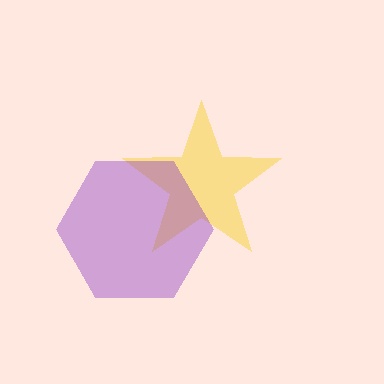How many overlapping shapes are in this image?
There are 2 overlapping shapes in the image.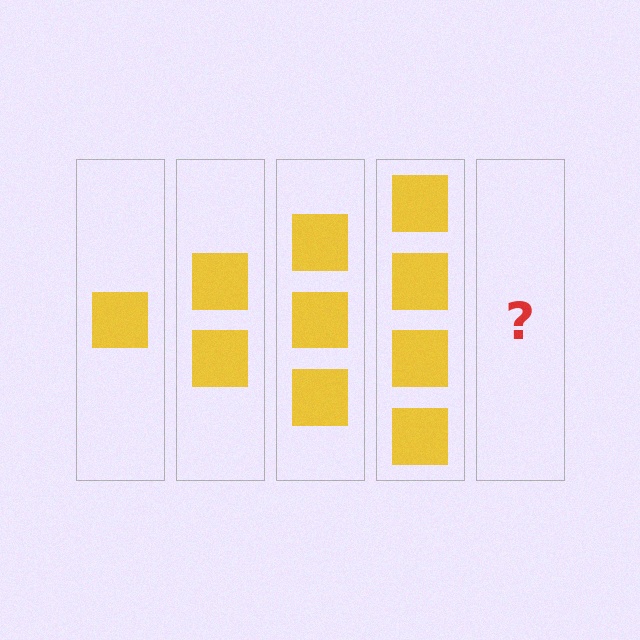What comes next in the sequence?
The next element should be 5 squares.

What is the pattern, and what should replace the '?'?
The pattern is that each step adds one more square. The '?' should be 5 squares.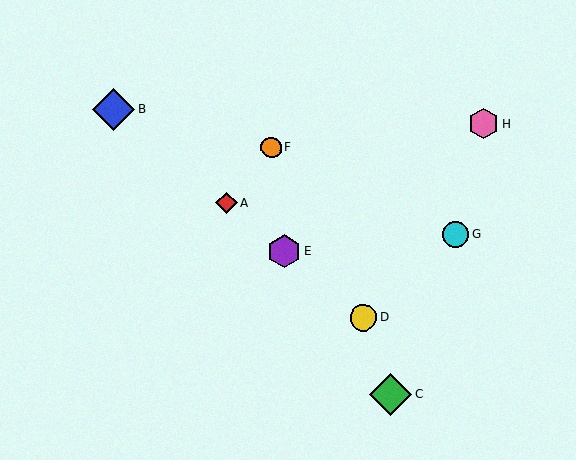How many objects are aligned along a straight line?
4 objects (A, B, D, E) are aligned along a straight line.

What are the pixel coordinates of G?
Object G is at (456, 234).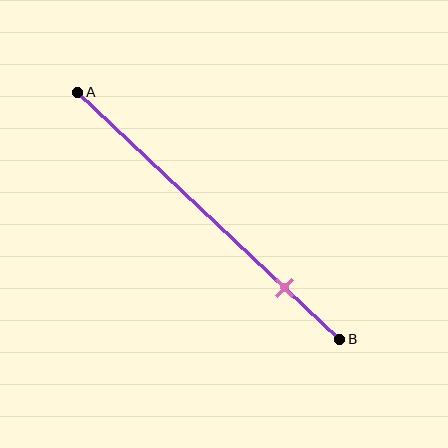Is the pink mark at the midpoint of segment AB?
No, the mark is at about 80% from A, not at the 50% midpoint.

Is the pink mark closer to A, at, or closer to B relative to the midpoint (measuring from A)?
The pink mark is closer to point B than the midpoint of segment AB.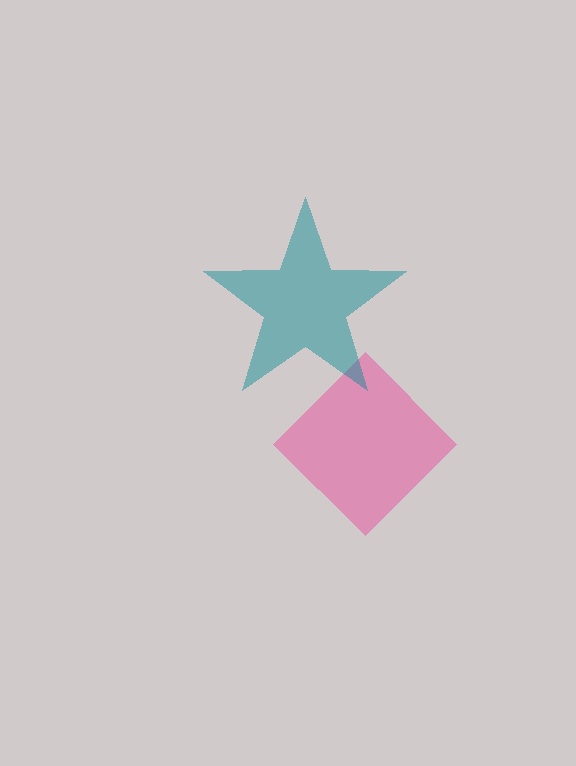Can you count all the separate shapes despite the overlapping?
Yes, there are 2 separate shapes.